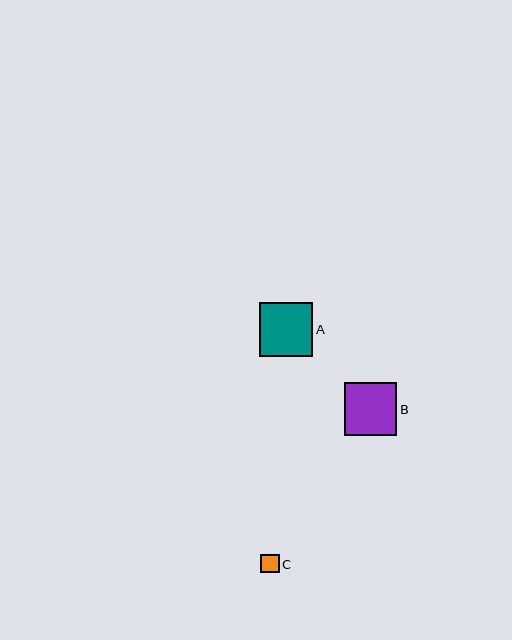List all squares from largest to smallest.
From largest to smallest: A, B, C.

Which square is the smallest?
Square C is the smallest with a size of approximately 19 pixels.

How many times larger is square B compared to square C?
Square B is approximately 2.8 times the size of square C.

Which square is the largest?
Square A is the largest with a size of approximately 53 pixels.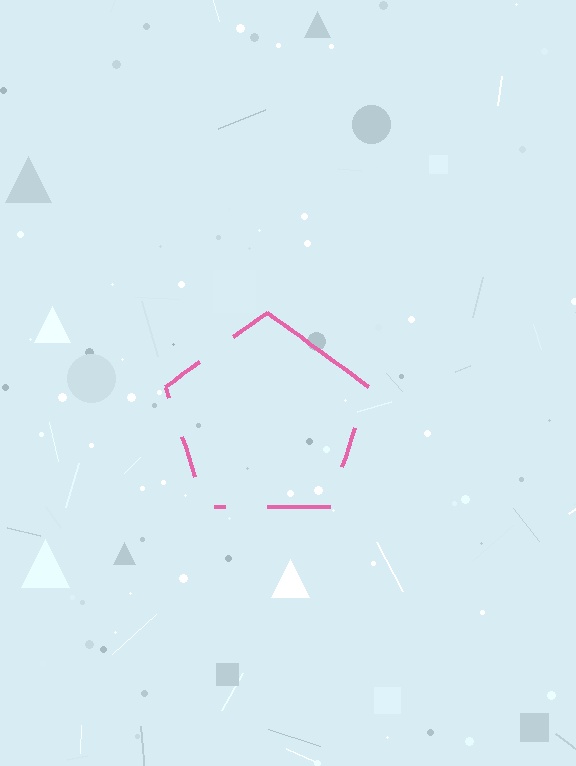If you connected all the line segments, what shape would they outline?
They would outline a pentagon.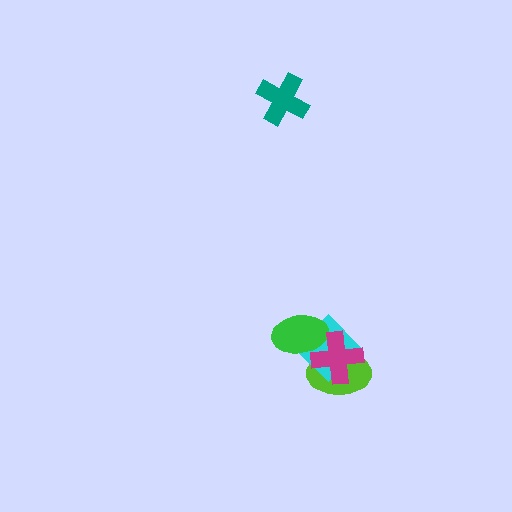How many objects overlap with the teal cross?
0 objects overlap with the teal cross.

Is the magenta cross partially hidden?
No, no other shape covers it.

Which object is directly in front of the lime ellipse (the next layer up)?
The cyan diamond is directly in front of the lime ellipse.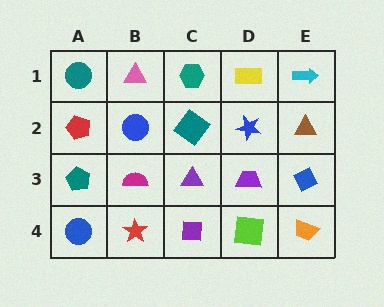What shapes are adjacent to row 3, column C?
A teal diamond (row 2, column C), a purple square (row 4, column C), a magenta semicircle (row 3, column B), a purple trapezoid (row 3, column D).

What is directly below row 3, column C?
A purple square.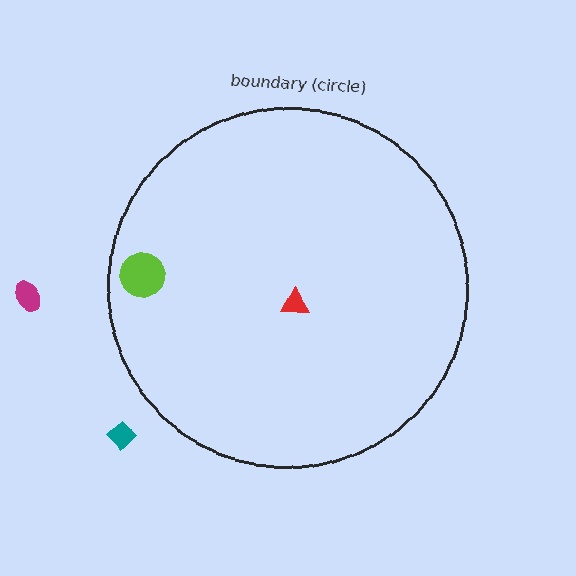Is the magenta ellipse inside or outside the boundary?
Outside.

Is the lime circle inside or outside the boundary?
Inside.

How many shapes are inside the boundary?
2 inside, 2 outside.